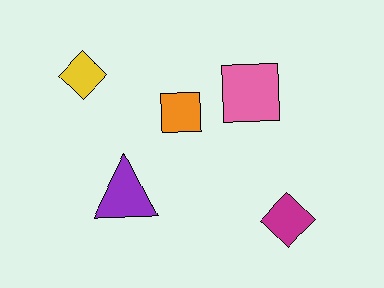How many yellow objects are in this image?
There is 1 yellow object.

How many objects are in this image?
There are 5 objects.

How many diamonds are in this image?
There are 2 diamonds.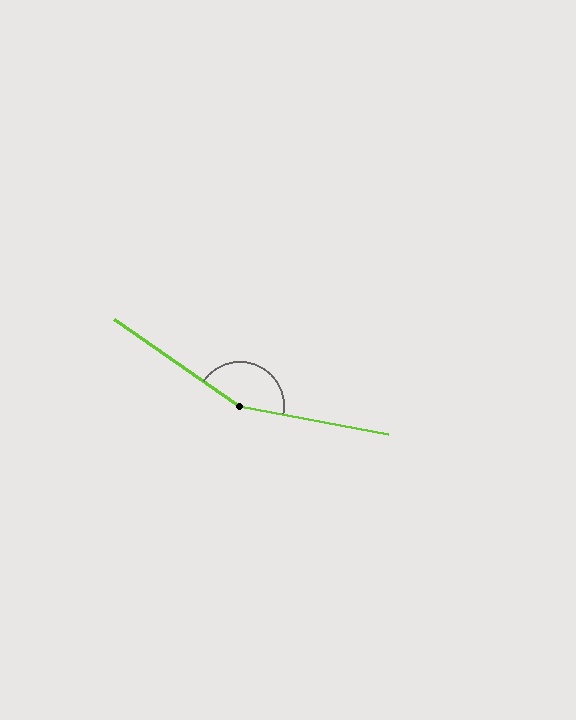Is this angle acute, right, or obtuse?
It is obtuse.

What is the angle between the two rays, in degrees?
Approximately 156 degrees.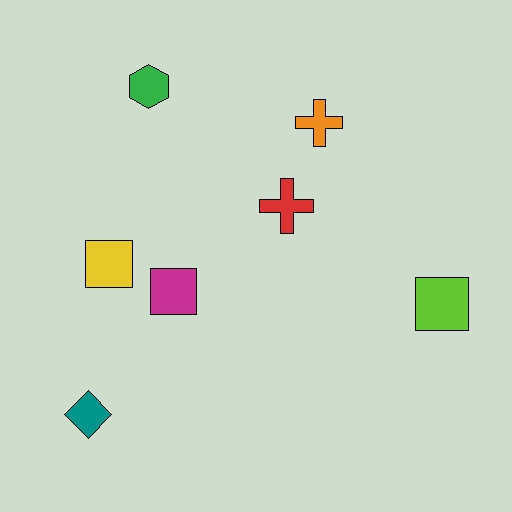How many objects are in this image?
There are 7 objects.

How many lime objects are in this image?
There is 1 lime object.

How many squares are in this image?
There are 3 squares.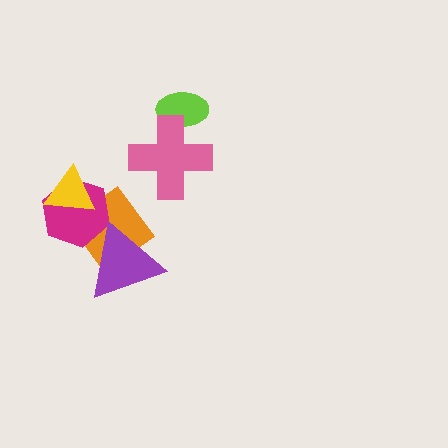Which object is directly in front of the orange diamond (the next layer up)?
The magenta hexagon is directly in front of the orange diamond.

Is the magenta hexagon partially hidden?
Yes, it is partially covered by another shape.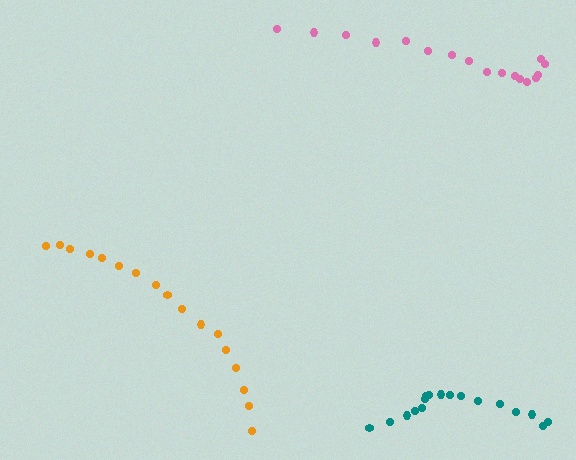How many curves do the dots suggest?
There are 3 distinct paths.